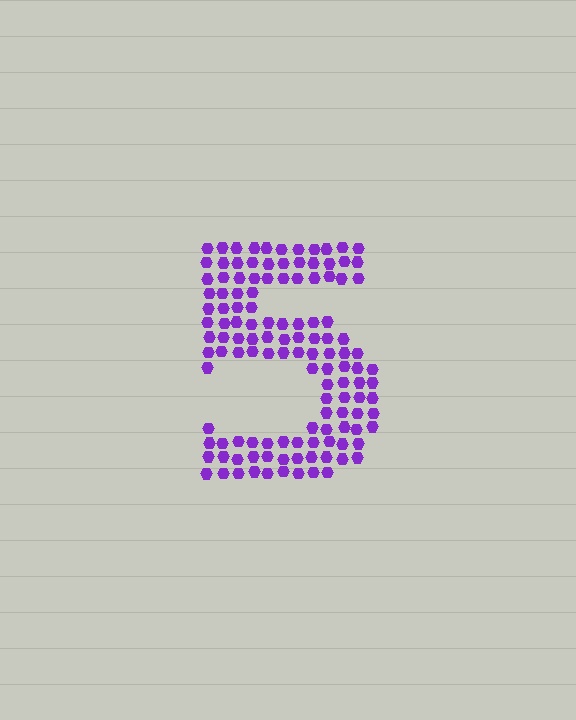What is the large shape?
The large shape is the digit 5.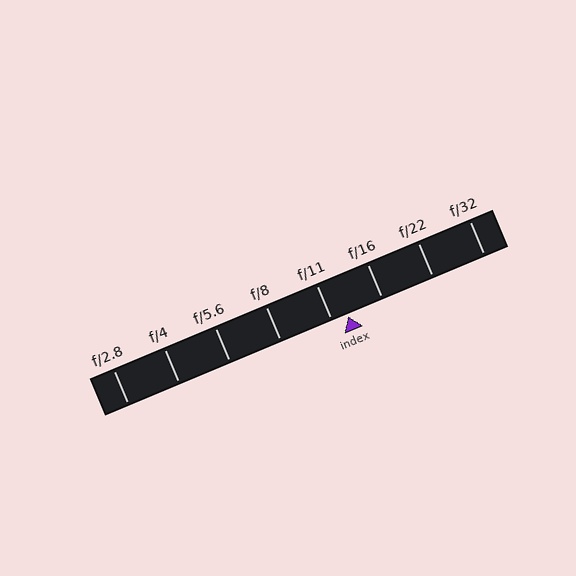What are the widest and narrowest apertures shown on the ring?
The widest aperture shown is f/2.8 and the narrowest is f/32.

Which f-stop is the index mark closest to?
The index mark is closest to f/11.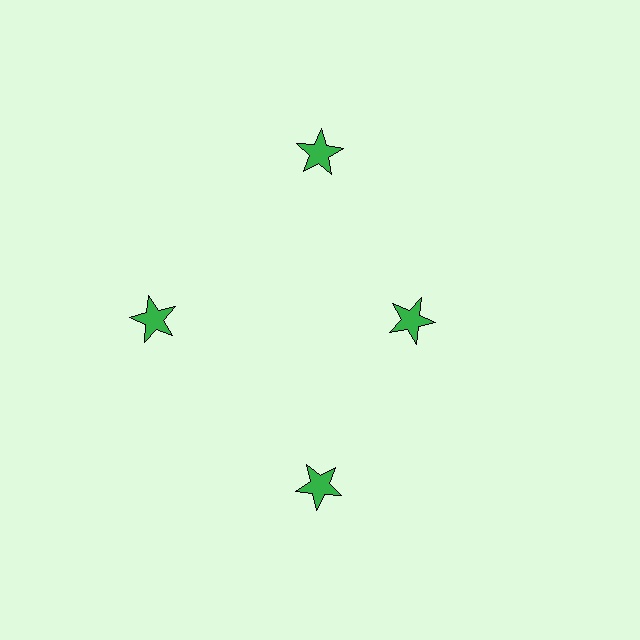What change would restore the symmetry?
The symmetry would be restored by moving it outward, back onto the ring so that all 4 stars sit at equal angles and equal distance from the center.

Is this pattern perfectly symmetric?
No. The 4 green stars are arranged in a ring, but one element near the 3 o'clock position is pulled inward toward the center, breaking the 4-fold rotational symmetry.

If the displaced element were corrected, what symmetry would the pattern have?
It would have 4-fold rotational symmetry — the pattern would map onto itself every 90 degrees.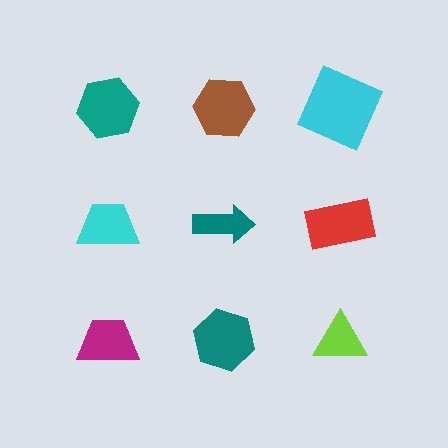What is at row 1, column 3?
A cyan square.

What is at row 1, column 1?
A teal hexagon.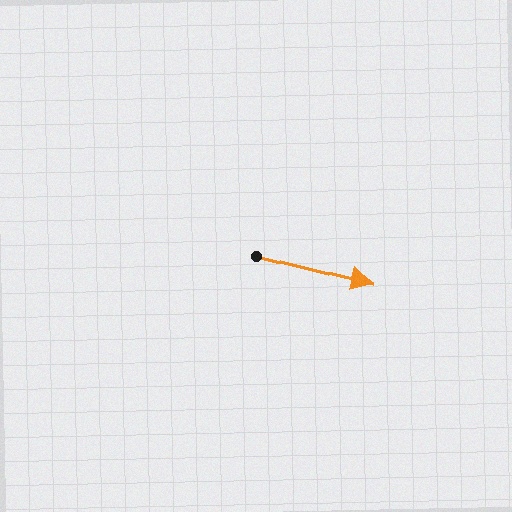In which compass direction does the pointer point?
East.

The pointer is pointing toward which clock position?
Roughly 3 o'clock.